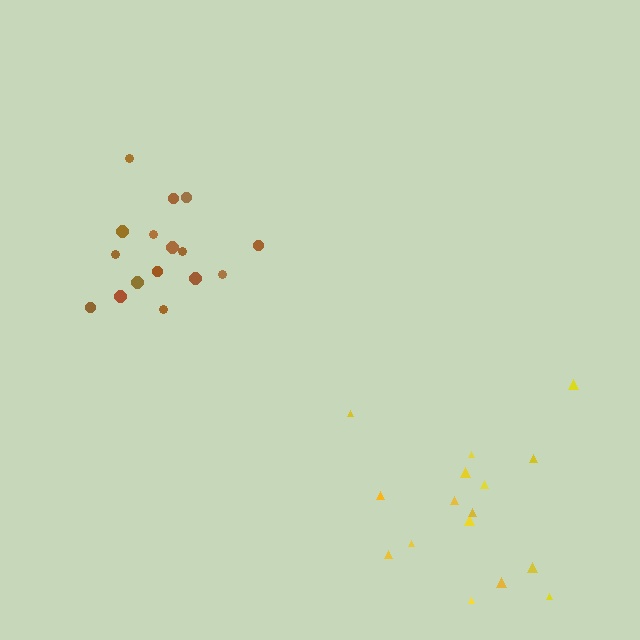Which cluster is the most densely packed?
Brown.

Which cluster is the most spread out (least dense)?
Yellow.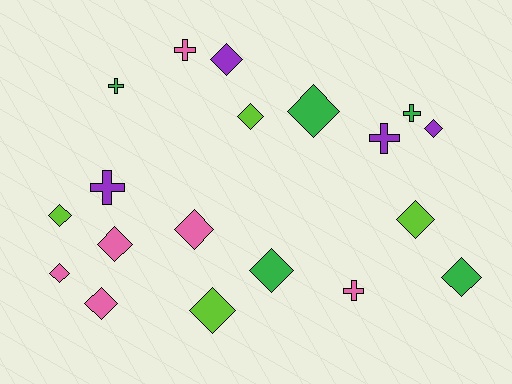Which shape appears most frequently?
Diamond, with 13 objects.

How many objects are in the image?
There are 19 objects.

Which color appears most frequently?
Pink, with 6 objects.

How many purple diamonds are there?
There are 2 purple diamonds.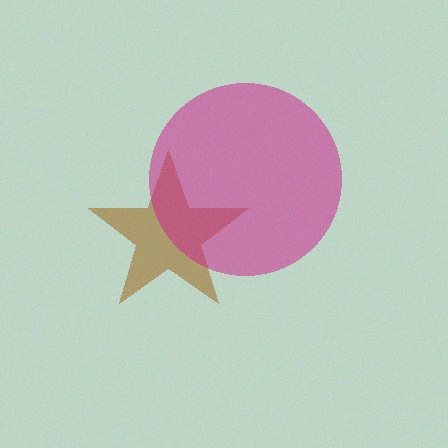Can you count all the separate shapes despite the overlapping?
Yes, there are 2 separate shapes.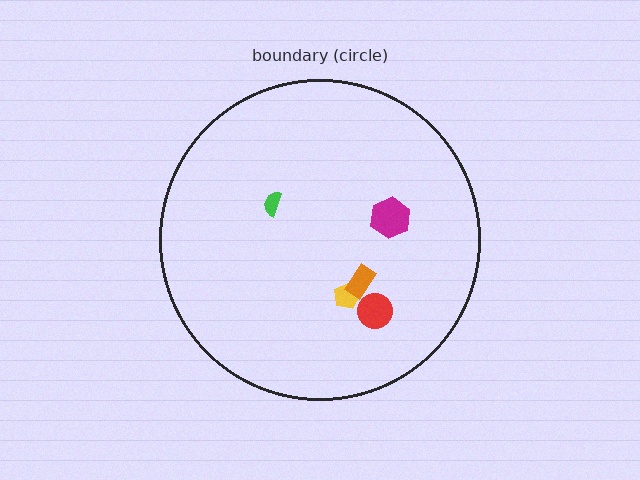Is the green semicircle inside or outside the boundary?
Inside.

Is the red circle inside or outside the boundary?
Inside.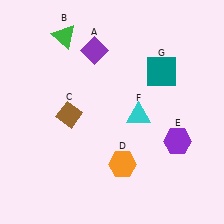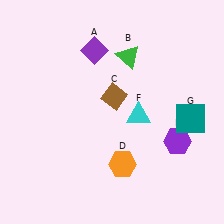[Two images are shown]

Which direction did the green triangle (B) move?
The green triangle (B) moved right.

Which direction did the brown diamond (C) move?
The brown diamond (C) moved right.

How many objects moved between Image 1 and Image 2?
3 objects moved between the two images.